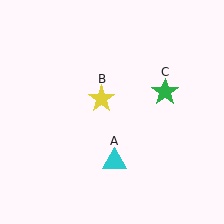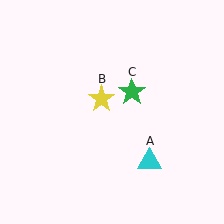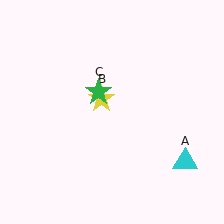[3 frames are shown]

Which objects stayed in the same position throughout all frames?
Yellow star (object B) remained stationary.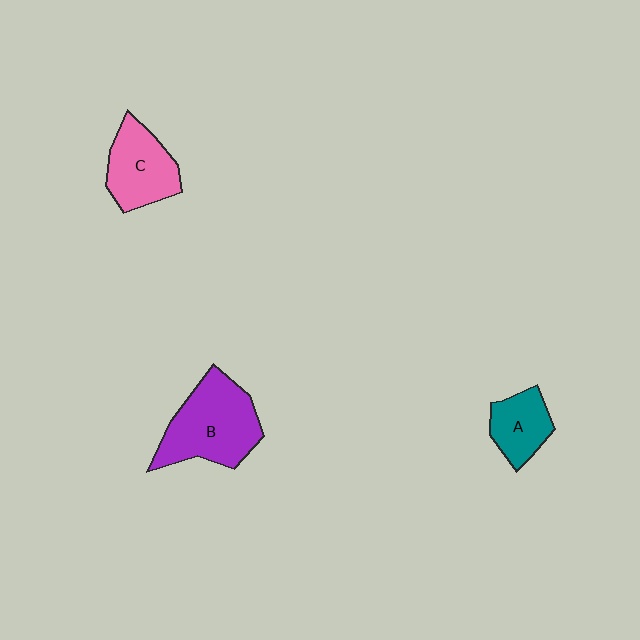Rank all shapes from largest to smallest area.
From largest to smallest: B (purple), C (pink), A (teal).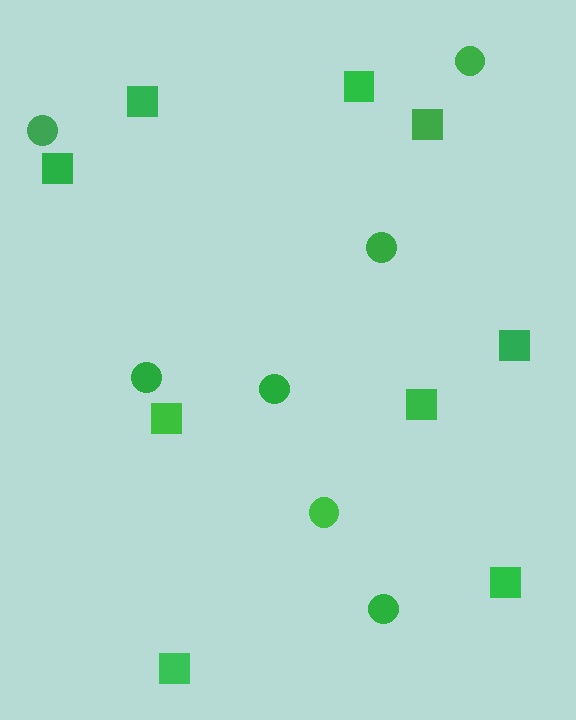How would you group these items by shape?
There are 2 groups: one group of circles (7) and one group of squares (9).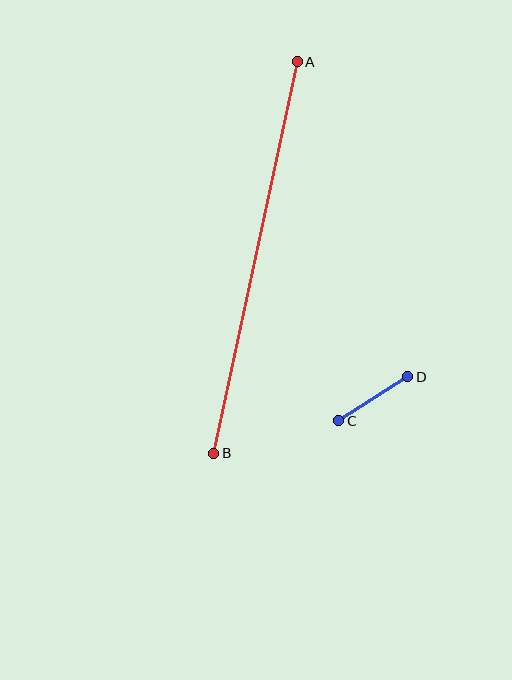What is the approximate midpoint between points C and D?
The midpoint is at approximately (373, 399) pixels.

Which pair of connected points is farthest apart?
Points A and B are farthest apart.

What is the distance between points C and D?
The distance is approximately 82 pixels.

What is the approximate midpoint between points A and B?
The midpoint is at approximately (256, 257) pixels.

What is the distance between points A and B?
The distance is approximately 400 pixels.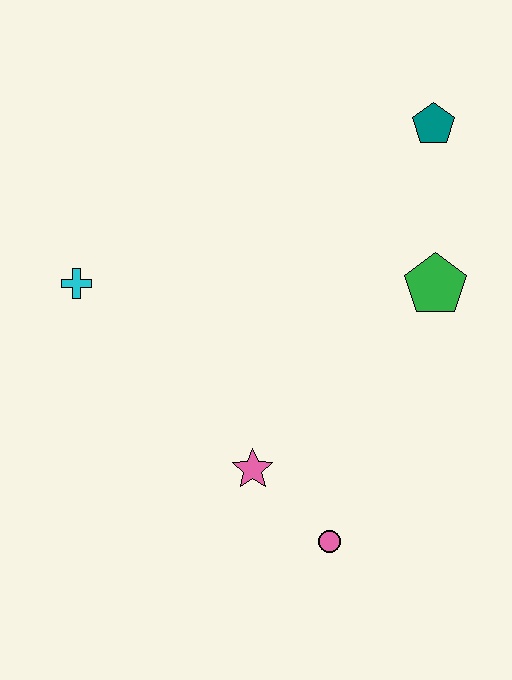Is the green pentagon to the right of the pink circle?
Yes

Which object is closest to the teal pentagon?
The green pentagon is closest to the teal pentagon.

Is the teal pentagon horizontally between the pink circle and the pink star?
No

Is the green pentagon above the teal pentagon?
No